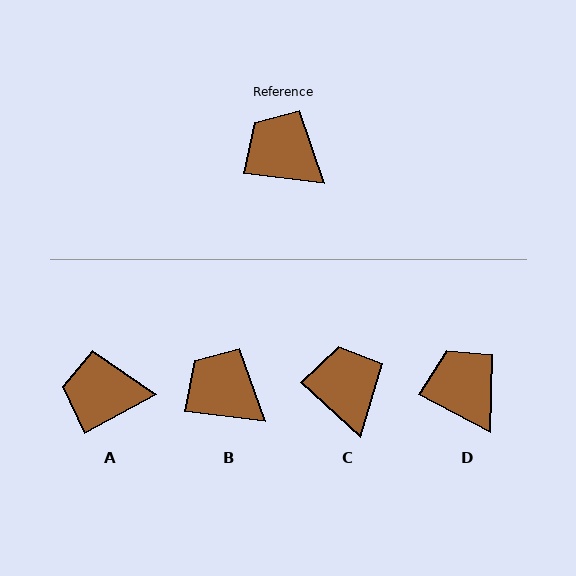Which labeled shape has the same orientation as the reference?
B.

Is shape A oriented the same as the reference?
No, it is off by about 36 degrees.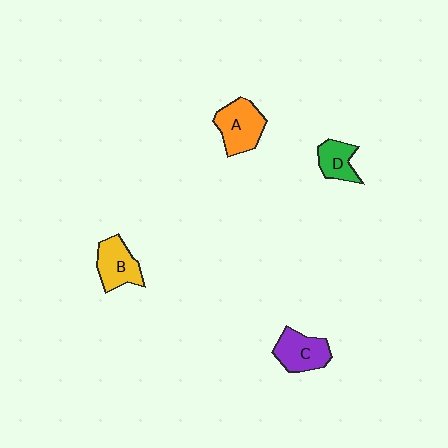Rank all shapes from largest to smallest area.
From largest to smallest: A (orange), C (purple), B (yellow), D (green).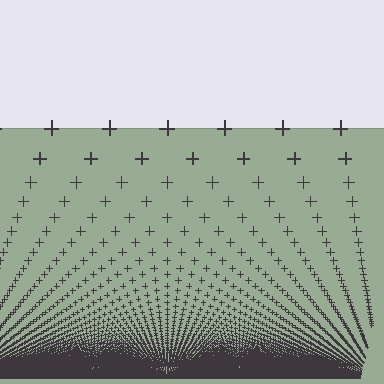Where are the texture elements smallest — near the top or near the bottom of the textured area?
Near the bottom.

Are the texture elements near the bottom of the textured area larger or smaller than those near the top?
Smaller. The gradient is inverted — elements near the bottom are smaller and denser.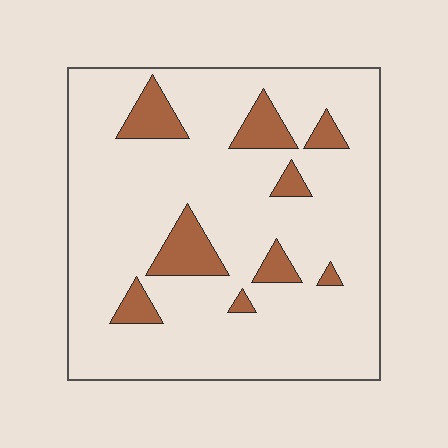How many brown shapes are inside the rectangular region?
9.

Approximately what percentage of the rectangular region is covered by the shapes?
Approximately 15%.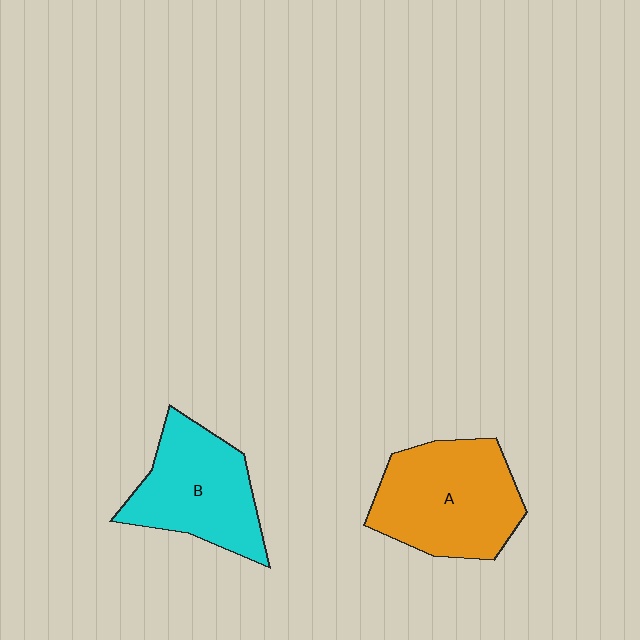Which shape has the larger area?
Shape A (orange).